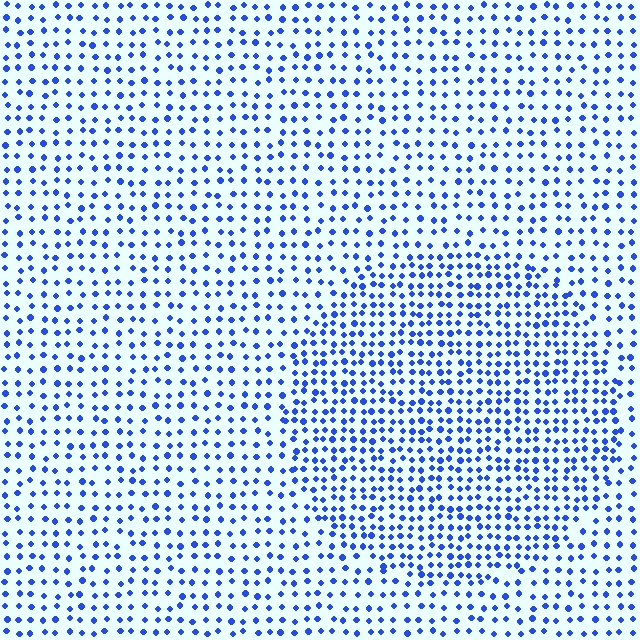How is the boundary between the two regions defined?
The boundary is defined by a change in element density (approximately 1.7x ratio). All elements are the same color, size, and shape.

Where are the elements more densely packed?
The elements are more densely packed inside the circle boundary.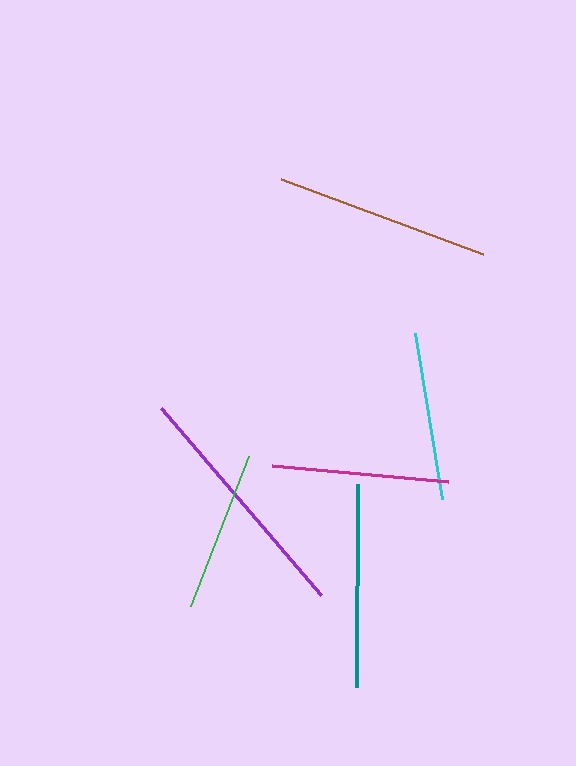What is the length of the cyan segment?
The cyan segment is approximately 169 pixels long.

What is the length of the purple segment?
The purple segment is approximately 247 pixels long.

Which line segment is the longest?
The purple line is the longest at approximately 247 pixels.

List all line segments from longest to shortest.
From longest to shortest: purple, brown, teal, magenta, cyan, green.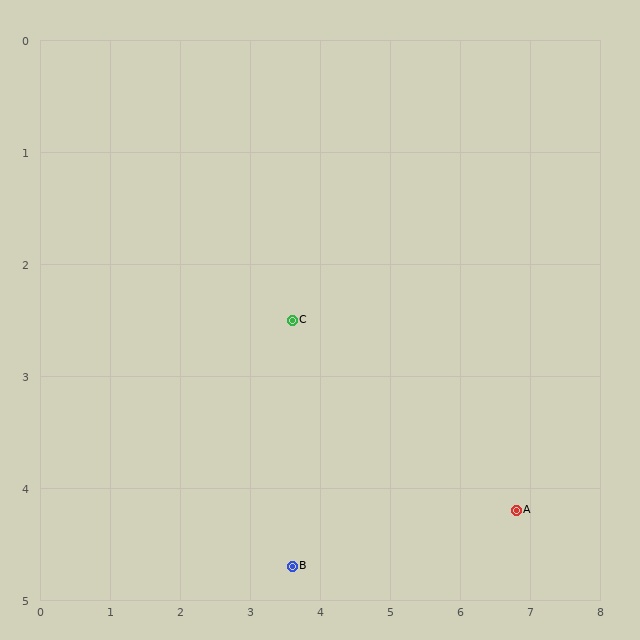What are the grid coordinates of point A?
Point A is at approximately (6.8, 4.2).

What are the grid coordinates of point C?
Point C is at approximately (3.6, 2.5).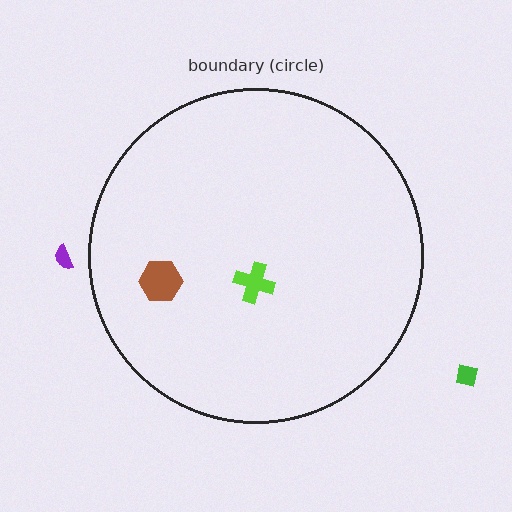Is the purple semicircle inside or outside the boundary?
Outside.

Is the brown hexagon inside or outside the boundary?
Inside.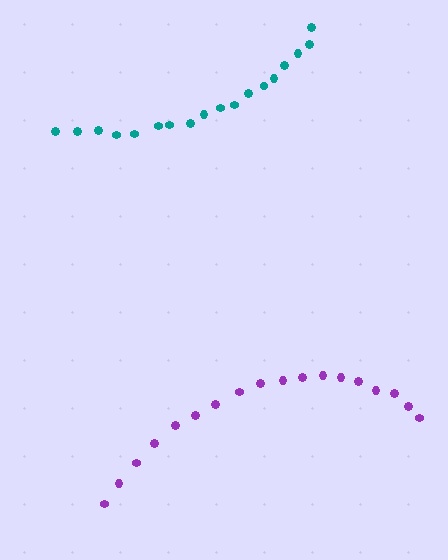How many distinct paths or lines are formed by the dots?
There are 2 distinct paths.